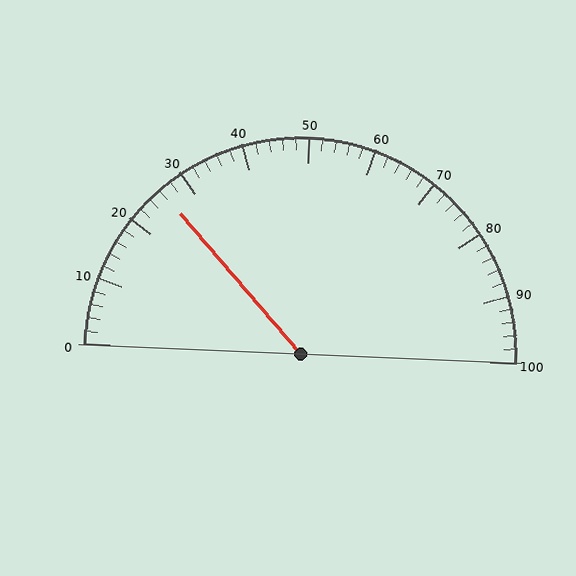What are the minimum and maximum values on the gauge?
The gauge ranges from 0 to 100.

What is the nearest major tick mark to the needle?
The nearest major tick mark is 30.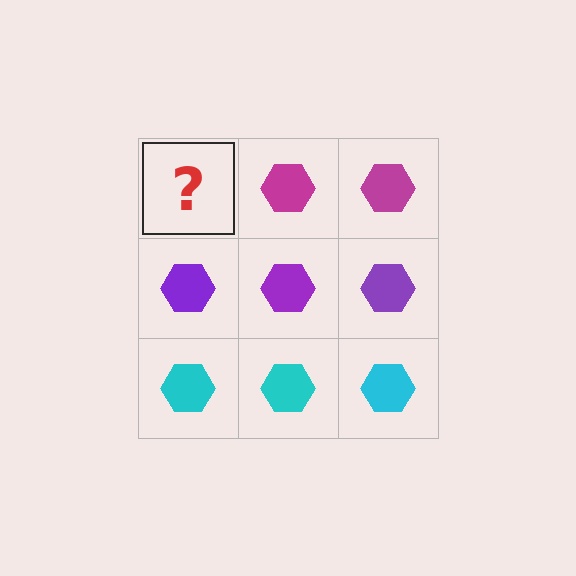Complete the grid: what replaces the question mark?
The question mark should be replaced with a magenta hexagon.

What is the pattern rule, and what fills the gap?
The rule is that each row has a consistent color. The gap should be filled with a magenta hexagon.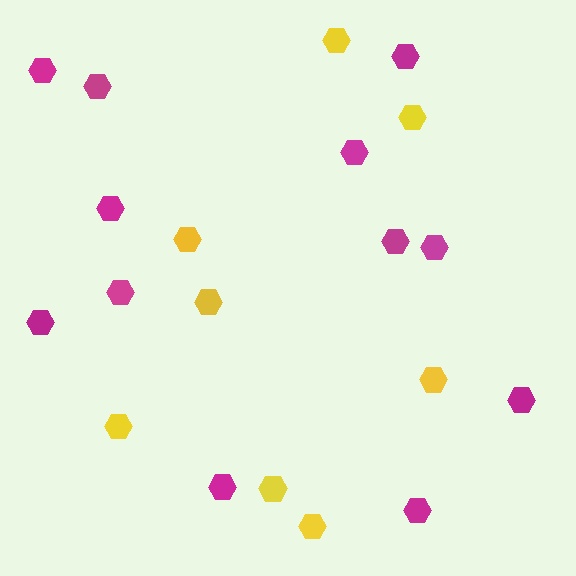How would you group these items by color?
There are 2 groups: one group of magenta hexagons (12) and one group of yellow hexagons (8).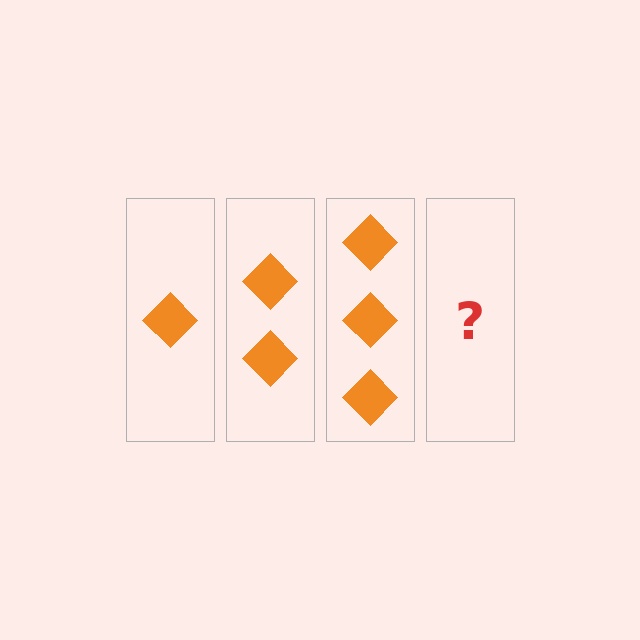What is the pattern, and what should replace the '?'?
The pattern is that each step adds one more diamond. The '?' should be 4 diamonds.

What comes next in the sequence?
The next element should be 4 diamonds.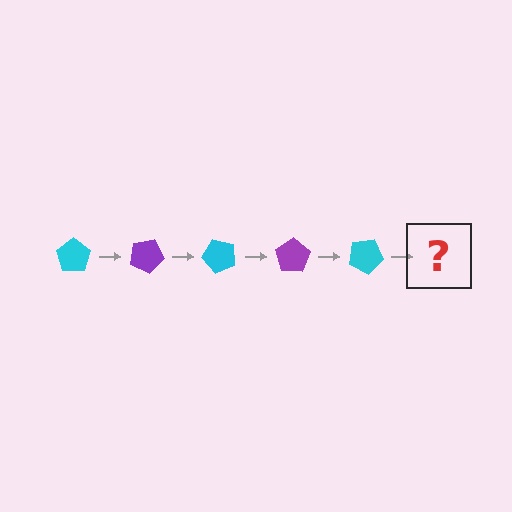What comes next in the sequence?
The next element should be a purple pentagon, rotated 125 degrees from the start.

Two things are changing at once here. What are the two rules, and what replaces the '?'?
The two rules are that it rotates 25 degrees each step and the color cycles through cyan and purple. The '?' should be a purple pentagon, rotated 125 degrees from the start.